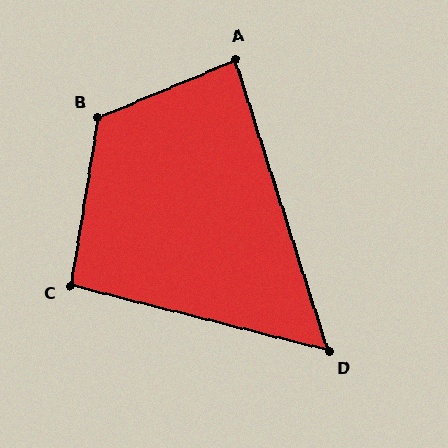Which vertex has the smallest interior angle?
D, at approximately 58 degrees.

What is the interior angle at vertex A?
Approximately 85 degrees (acute).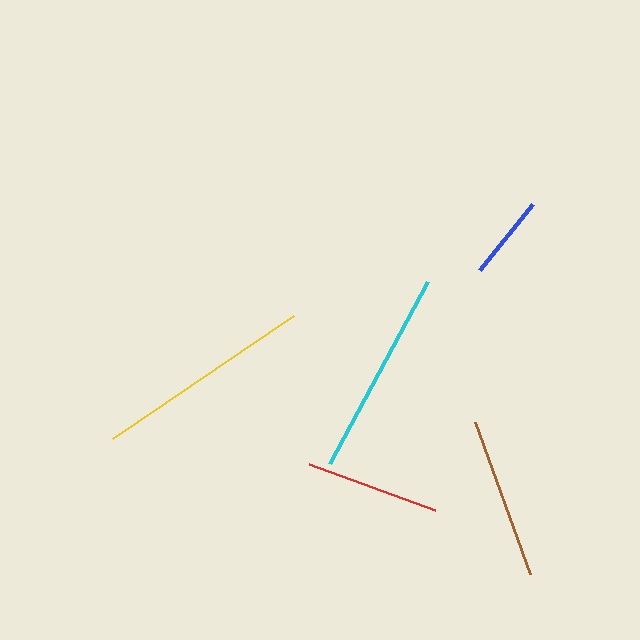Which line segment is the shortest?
The blue line is the shortest at approximately 84 pixels.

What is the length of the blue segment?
The blue segment is approximately 84 pixels long.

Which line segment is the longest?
The yellow line is the longest at approximately 219 pixels.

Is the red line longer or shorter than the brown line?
The brown line is longer than the red line.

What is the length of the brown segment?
The brown segment is approximately 162 pixels long.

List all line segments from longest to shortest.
From longest to shortest: yellow, cyan, brown, red, blue.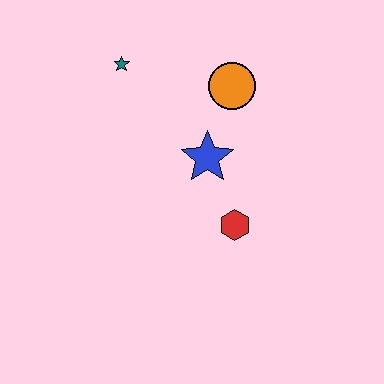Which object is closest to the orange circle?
The blue star is closest to the orange circle.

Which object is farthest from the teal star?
The red hexagon is farthest from the teal star.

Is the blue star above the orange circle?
No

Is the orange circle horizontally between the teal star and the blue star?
No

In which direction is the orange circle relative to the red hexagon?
The orange circle is above the red hexagon.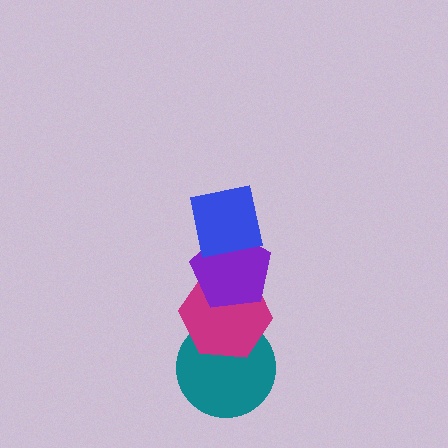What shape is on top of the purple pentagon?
The blue square is on top of the purple pentagon.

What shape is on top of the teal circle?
The magenta hexagon is on top of the teal circle.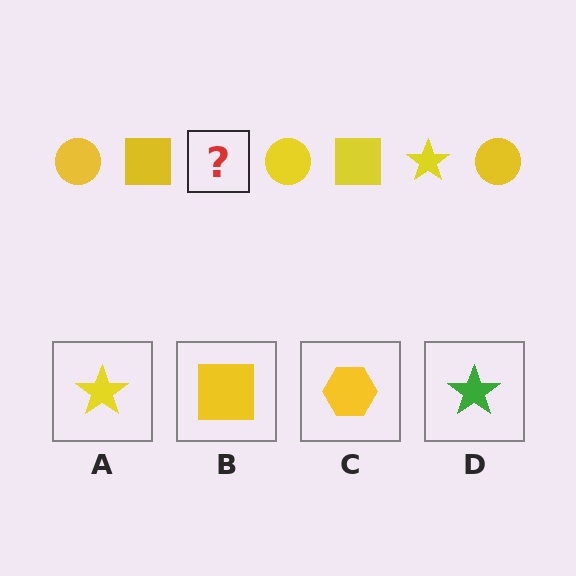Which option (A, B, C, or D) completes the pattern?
A.